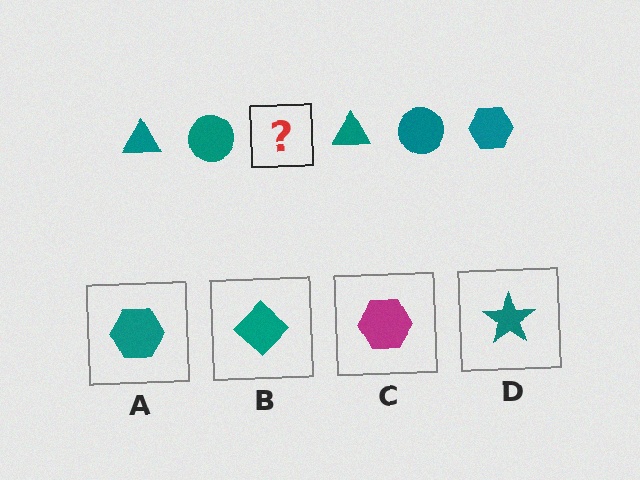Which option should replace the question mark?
Option A.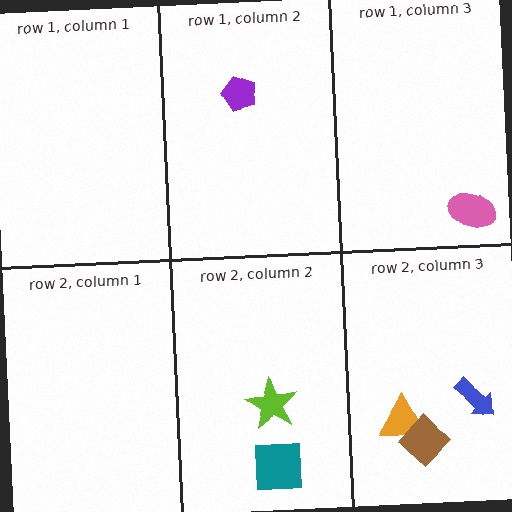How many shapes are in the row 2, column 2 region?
2.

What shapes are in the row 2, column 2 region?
The teal square, the lime star.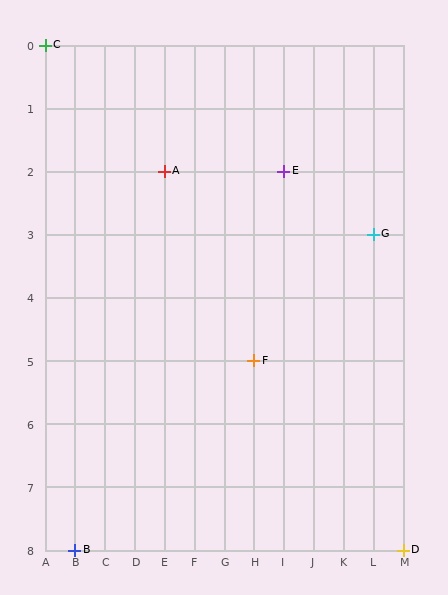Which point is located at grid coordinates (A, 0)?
Point C is at (A, 0).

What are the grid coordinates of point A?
Point A is at grid coordinates (E, 2).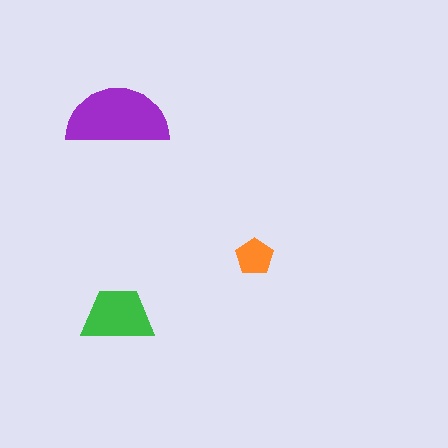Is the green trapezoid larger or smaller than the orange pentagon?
Larger.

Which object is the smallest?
The orange pentagon.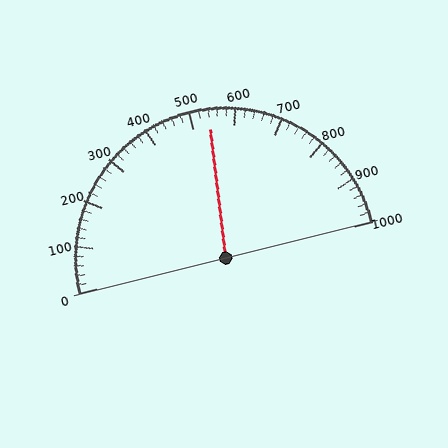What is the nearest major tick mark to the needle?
The nearest major tick mark is 500.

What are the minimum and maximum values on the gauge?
The gauge ranges from 0 to 1000.